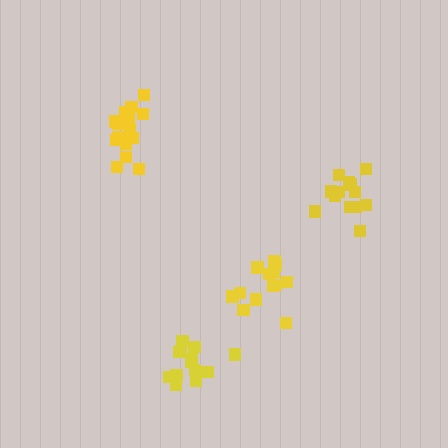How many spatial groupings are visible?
There are 4 spatial groupings.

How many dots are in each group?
Group 1: 13 dots, Group 2: 14 dots, Group 3: 18 dots, Group 4: 13 dots (58 total).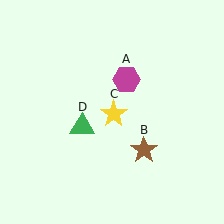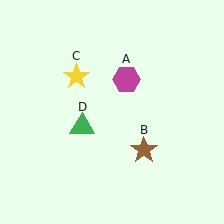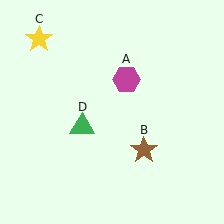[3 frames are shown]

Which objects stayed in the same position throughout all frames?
Magenta hexagon (object A) and brown star (object B) and green triangle (object D) remained stationary.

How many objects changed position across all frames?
1 object changed position: yellow star (object C).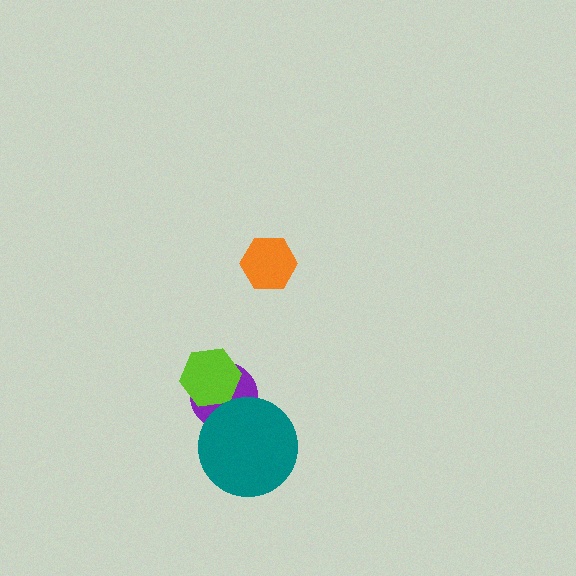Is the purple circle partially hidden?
Yes, it is partially covered by another shape.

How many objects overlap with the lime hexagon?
1 object overlaps with the lime hexagon.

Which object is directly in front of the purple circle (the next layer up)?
The lime hexagon is directly in front of the purple circle.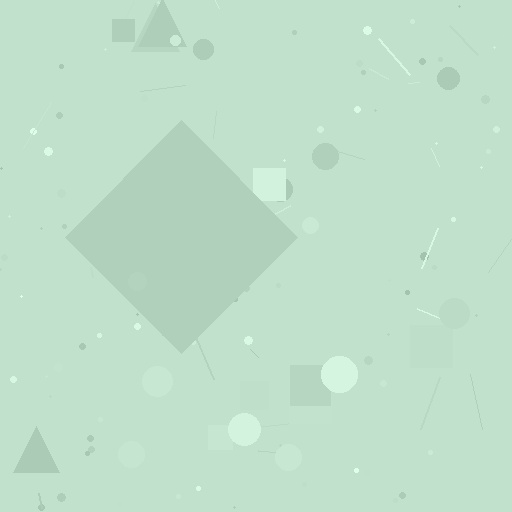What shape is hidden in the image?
A diamond is hidden in the image.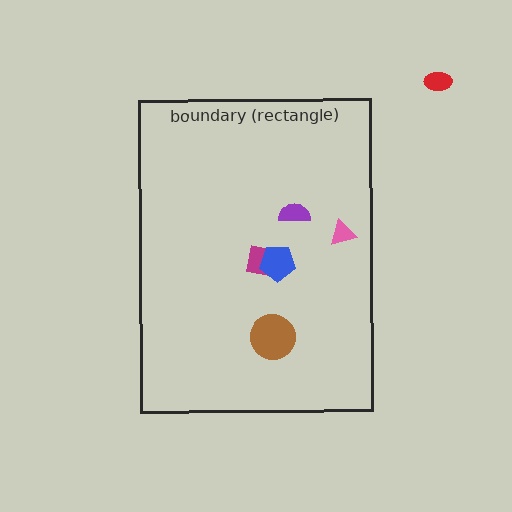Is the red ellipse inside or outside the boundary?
Outside.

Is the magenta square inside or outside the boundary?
Inside.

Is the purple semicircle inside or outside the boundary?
Inside.